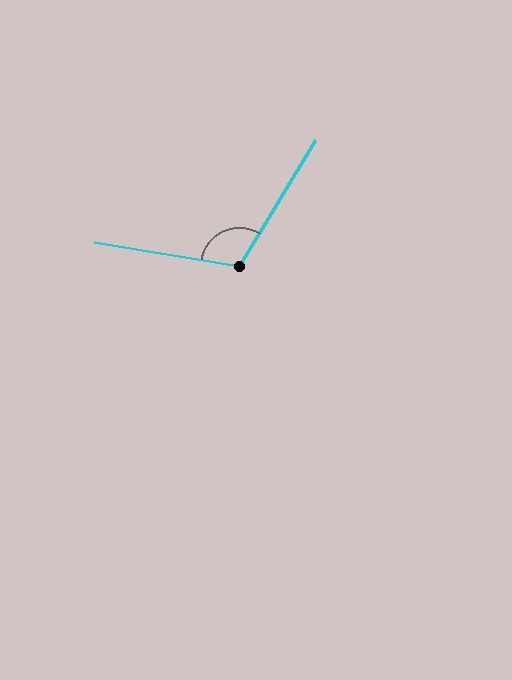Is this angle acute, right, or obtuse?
It is obtuse.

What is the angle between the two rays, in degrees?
Approximately 112 degrees.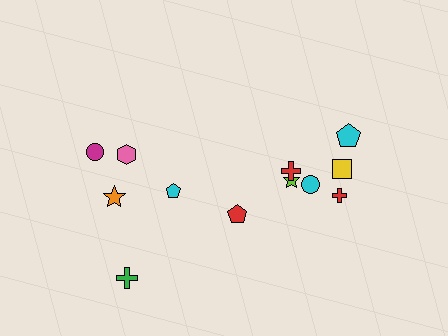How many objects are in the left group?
There are 5 objects.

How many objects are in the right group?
There are 7 objects.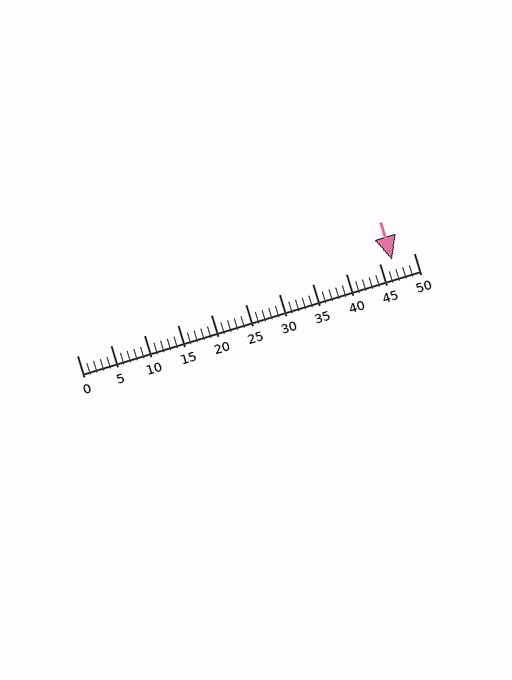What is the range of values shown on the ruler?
The ruler shows values from 0 to 50.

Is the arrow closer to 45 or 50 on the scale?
The arrow is closer to 45.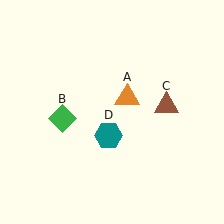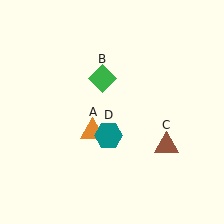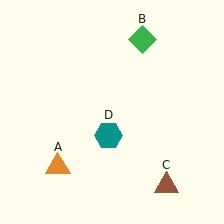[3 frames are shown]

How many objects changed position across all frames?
3 objects changed position: orange triangle (object A), green diamond (object B), brown triangle (object C).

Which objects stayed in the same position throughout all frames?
Teal hexagon (object D) remained stationary.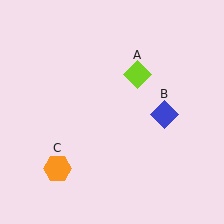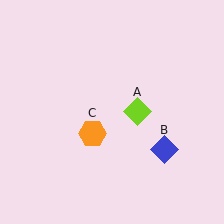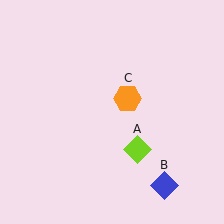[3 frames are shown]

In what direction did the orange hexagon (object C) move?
The orange hexagon (object C) moved up and to the right.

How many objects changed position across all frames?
3 objects changed position: lime diamond (object A), blue diamond (object B), orange hexagon (object C).